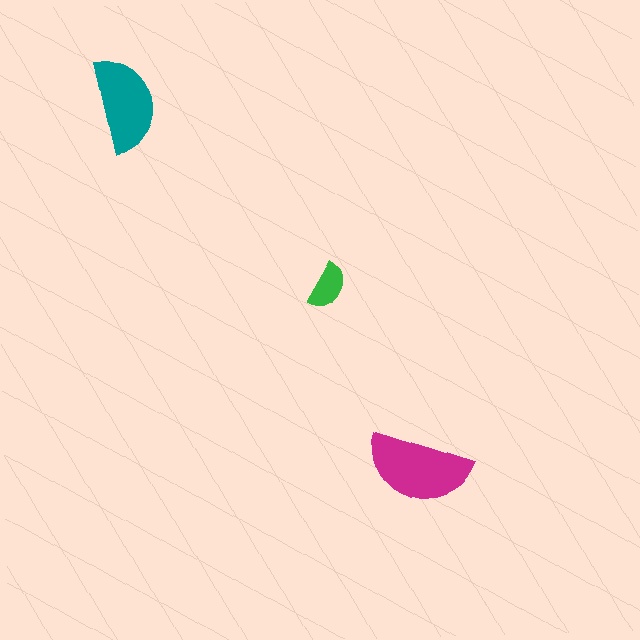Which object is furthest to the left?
The teal semicircle is leftmost.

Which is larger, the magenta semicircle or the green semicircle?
The magenta one.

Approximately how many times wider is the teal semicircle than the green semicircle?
About 2 times wider.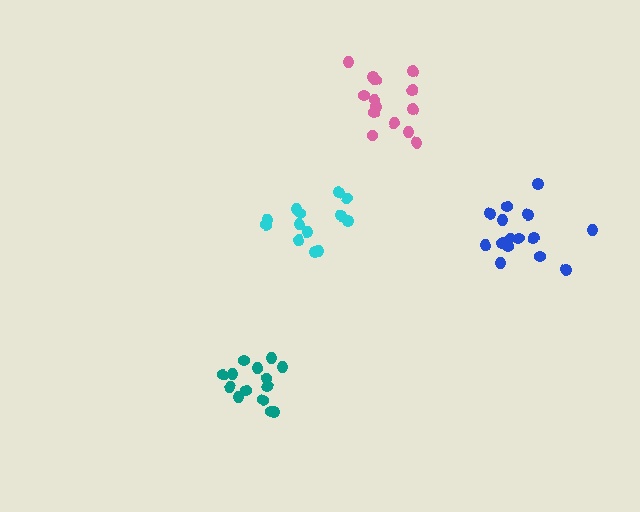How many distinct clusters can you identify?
There are 4 distinct clusters.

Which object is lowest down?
The teal cluster is bottommost.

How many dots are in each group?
Group 1: 14 dots, Group 2: 15 dots, Group 3: 15 dots, Group 4: 13 dots (57 total).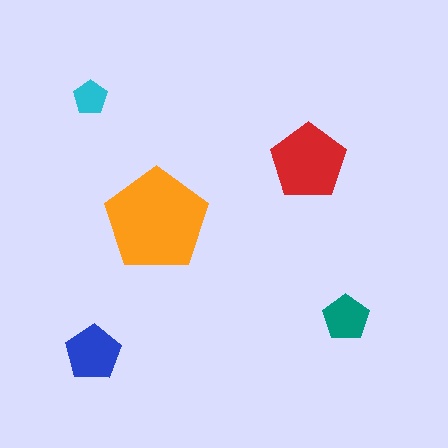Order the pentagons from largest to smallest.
the orange one, the red one, the blue one, the teal one, the cyan one.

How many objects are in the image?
There are 5 objects in the image.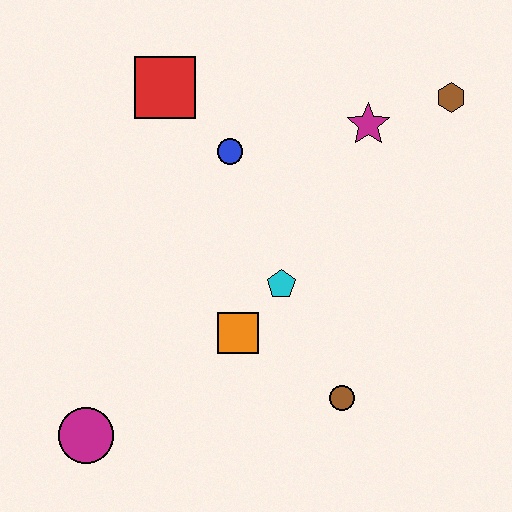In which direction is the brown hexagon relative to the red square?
The brown hexagon is to the right of the red square.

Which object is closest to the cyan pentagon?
The orange square is closest to the cyan pentagon.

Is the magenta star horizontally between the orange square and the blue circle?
No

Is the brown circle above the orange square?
No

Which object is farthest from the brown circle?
The red square is farthest from the brown circle.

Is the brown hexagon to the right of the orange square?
Yes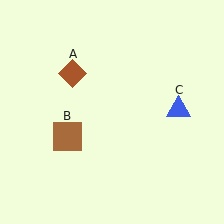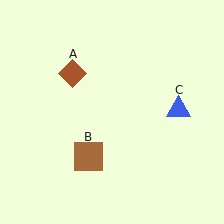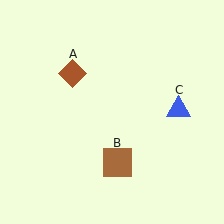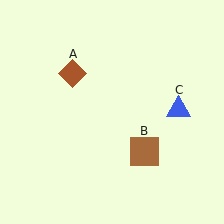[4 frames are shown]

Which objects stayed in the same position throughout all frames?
Brown diamond (object A) and blue triangle (object C) remained stationary.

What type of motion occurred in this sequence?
The brown square (object B) rotated counterclockwise around the center of the scene.